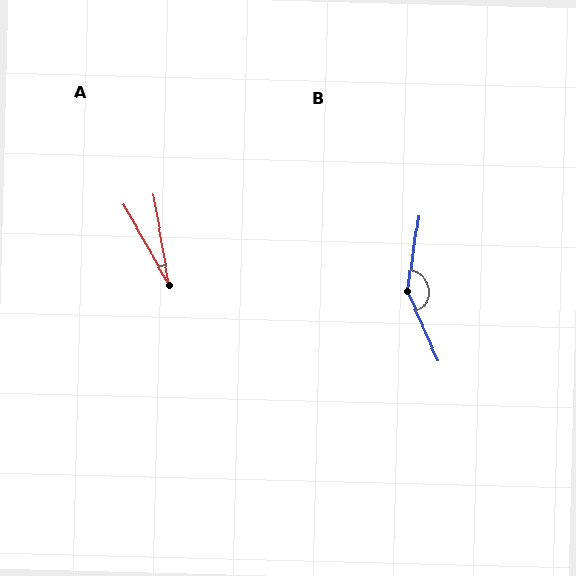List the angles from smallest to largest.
A (20°), B (148°).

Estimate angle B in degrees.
Approximately 148 degrees.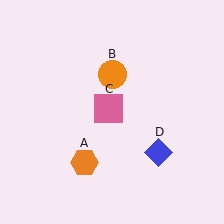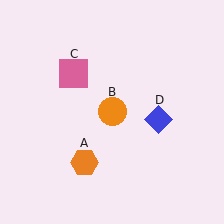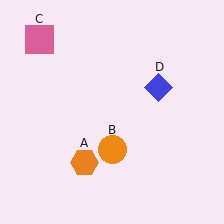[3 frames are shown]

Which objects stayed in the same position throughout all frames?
Orange hexagon (object A) remained stationary.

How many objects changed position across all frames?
3 objects changed position: orange circle (object B), pink square (object C), blue diamond (object D).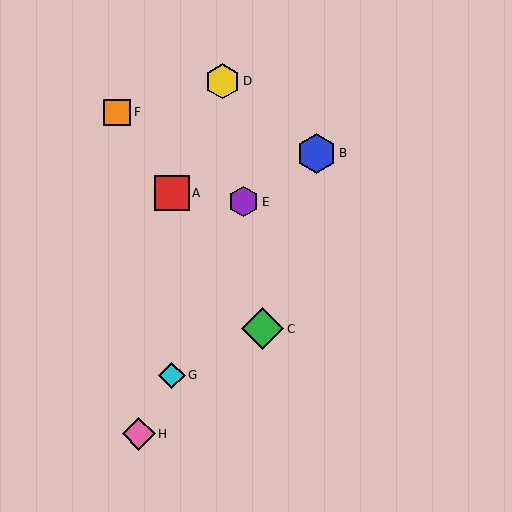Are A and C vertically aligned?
No, A is at x≈172 and C is at x≈263.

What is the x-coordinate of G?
Object G is at x≈172.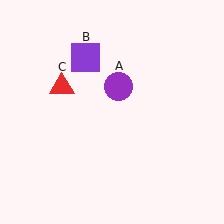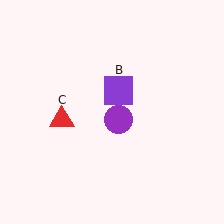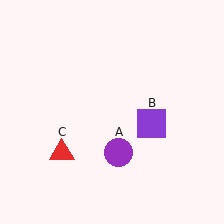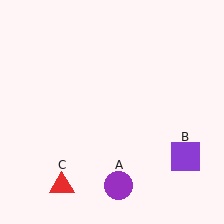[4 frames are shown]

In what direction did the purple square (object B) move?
The purple square (object B) moved down and to the right.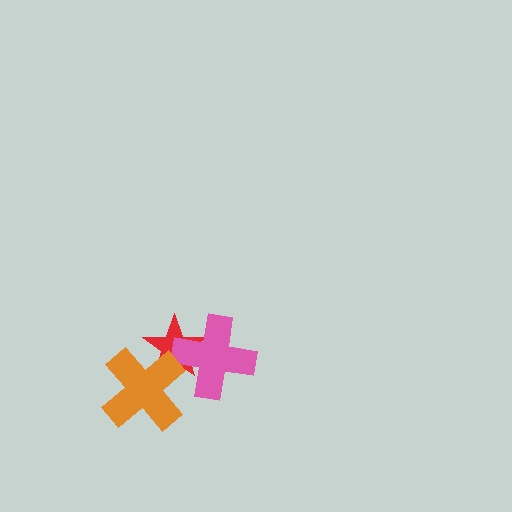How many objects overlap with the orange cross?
2 objects overlap with the orange cross.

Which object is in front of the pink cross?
The orange cross is in front of the pink cross.